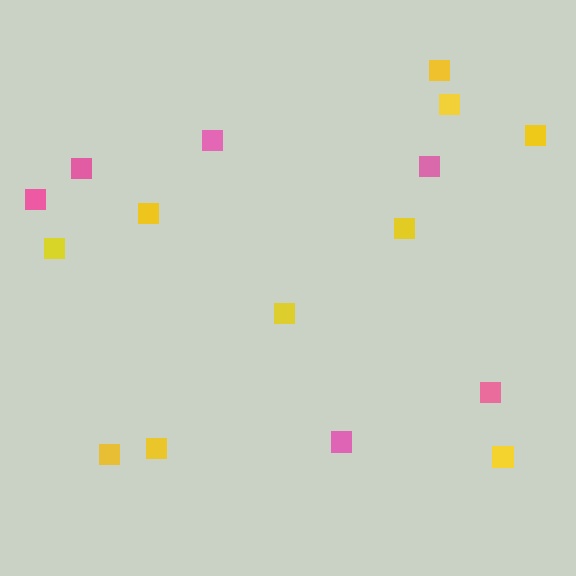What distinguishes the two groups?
There are 2 groups: one group of yellow squares (10) and one group of pink squares (6).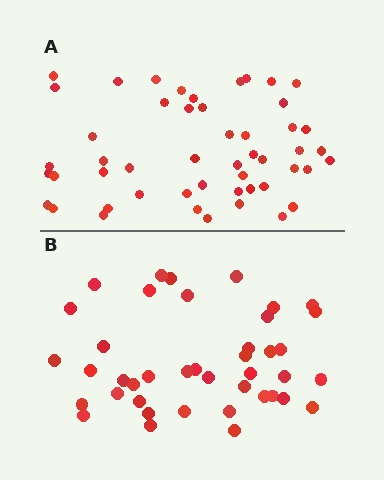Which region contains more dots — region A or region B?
Region A (the top region) has more dots.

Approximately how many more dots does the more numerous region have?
Region A has roughly 8 or so more dots than region B.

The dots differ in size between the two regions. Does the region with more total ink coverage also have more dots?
No. Region B has more total ink coverage because its dots are larger, but region A actually contains more individual dots. Total area can be misleading — the number of items is what matters here.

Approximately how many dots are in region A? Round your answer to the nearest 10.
About 50 dots.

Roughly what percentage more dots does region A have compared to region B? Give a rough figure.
About 20% more.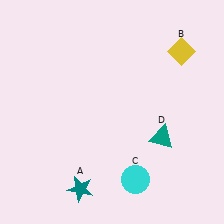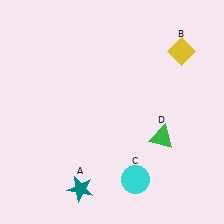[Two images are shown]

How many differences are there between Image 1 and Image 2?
There is 1 difference between the two images.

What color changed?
The triangle (D) changed from teal in Image 1 to green in Image 2.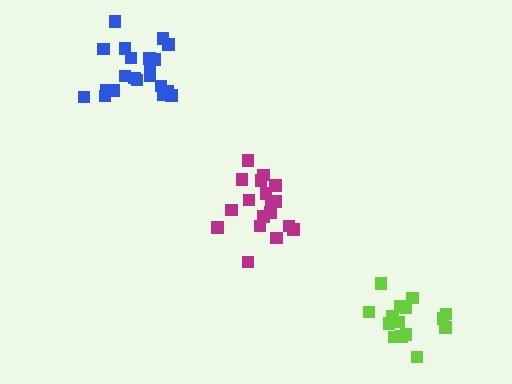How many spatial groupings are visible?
There are 3 spatial groupings.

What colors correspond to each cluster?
The clusters are colored: magenta, lime, blue.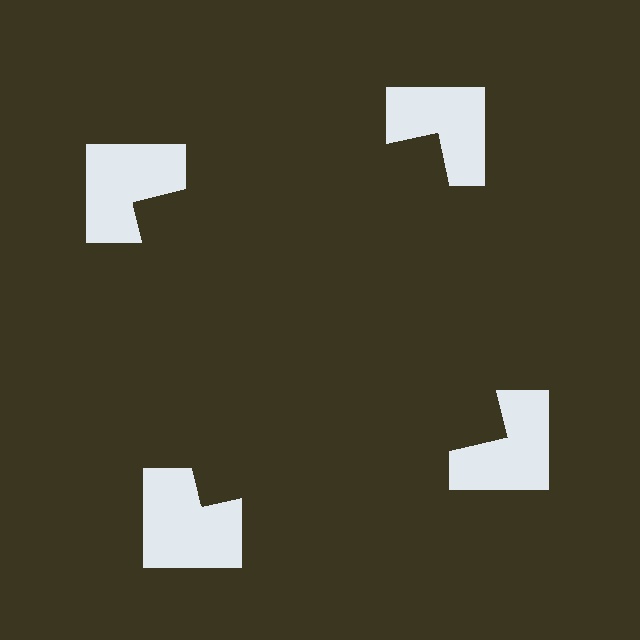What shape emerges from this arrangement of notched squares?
An illusory square — its edges are inferred from the aligned wedge cuts in the notched squares, not physically drawn.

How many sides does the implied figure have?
4 sides.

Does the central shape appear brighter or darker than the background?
It typically appears slightly darker than the background, even though no actual brightness change is drawn.